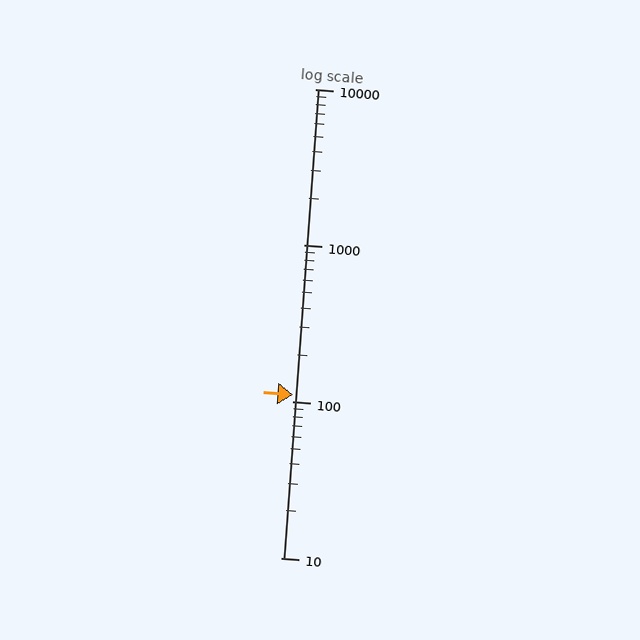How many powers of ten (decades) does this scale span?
The scale spans 3 decades, from 10 to 10000.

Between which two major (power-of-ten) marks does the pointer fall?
The pointer is between 100 and 1000.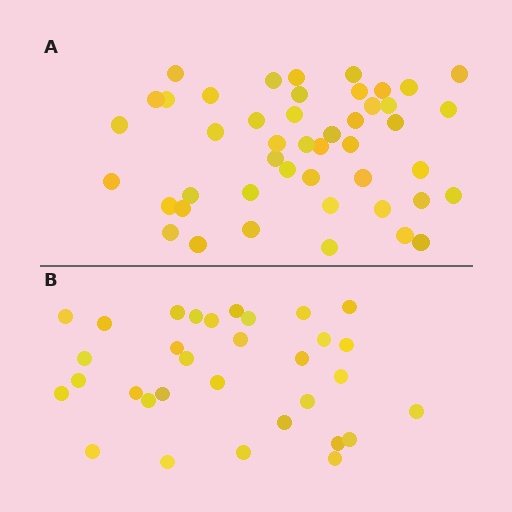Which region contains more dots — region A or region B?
Region A (the top region) has more dots.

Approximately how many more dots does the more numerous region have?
Region A has approximately 15 more dots than region B.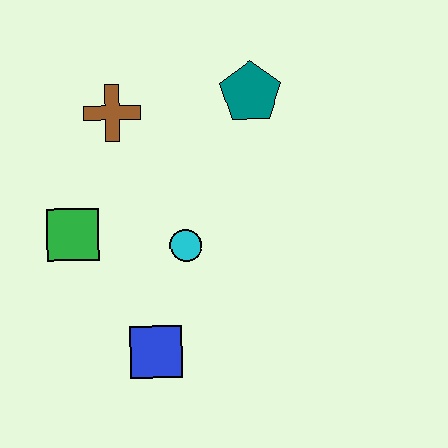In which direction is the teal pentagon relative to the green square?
The teal pentagon is to the right of the green square.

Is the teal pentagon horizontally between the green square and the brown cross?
No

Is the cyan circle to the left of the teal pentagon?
Yes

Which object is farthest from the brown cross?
The blue square is farthest from the brown cross.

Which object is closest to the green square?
The cyan circle is closest to the green square.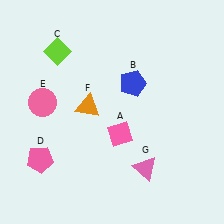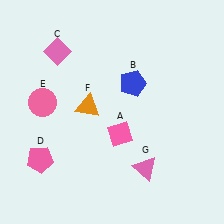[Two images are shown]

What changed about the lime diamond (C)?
In Image 1, C is lime. In Image 2, it changed to pink.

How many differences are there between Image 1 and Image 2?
There is 1 difference between the two images.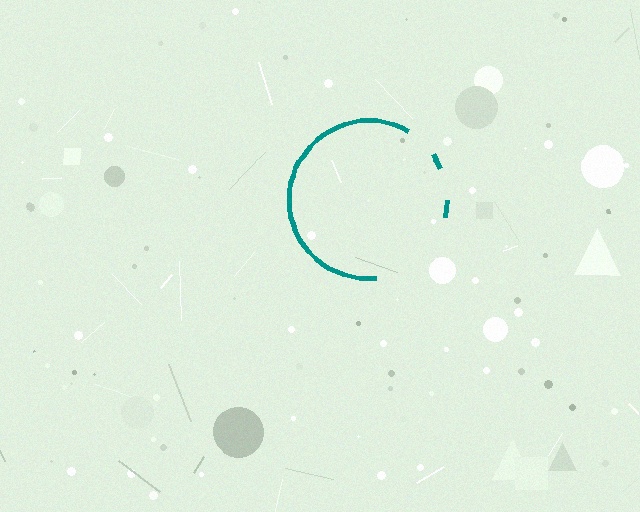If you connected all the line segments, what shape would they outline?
They would outline a circle.